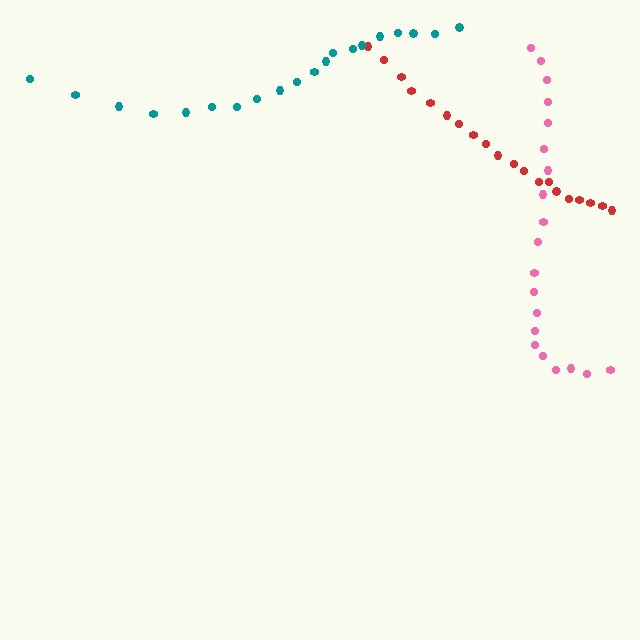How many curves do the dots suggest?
There are 3 distinct paths.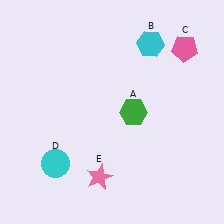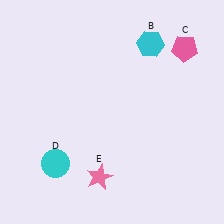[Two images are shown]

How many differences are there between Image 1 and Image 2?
There is 1 difference between the two images.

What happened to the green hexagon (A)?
The green hexagon (A) was removed in Image 2. It was in the bottom-right area of Image 1.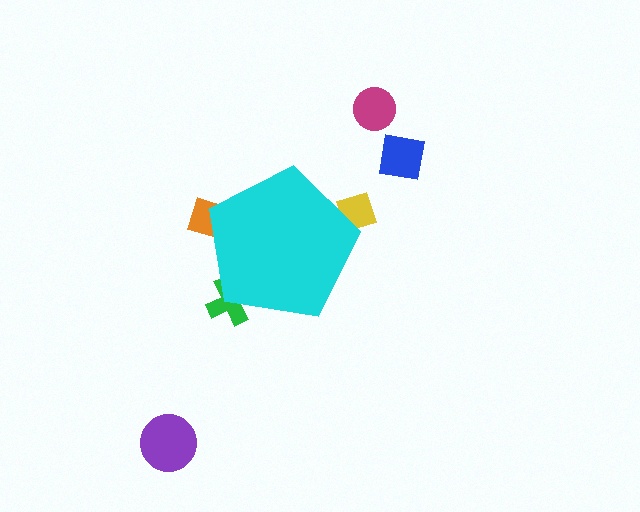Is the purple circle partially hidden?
No, the purple circle is fully visible.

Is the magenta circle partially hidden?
No, the magenta circle is fully visible.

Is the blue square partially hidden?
No, the blue square is fully visible.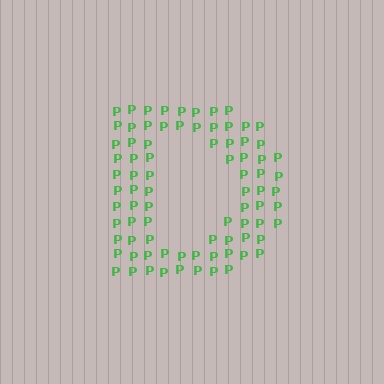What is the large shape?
The large shape is the letter D.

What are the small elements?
The small elements are letter P's.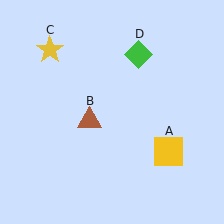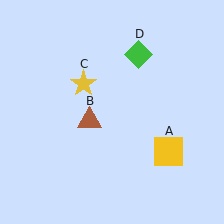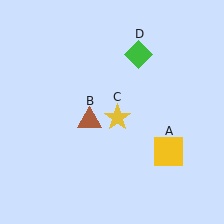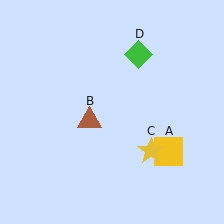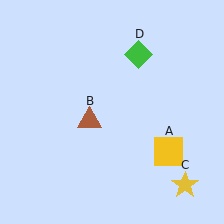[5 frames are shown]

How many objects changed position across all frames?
1 object changed position: yellow star (object C).